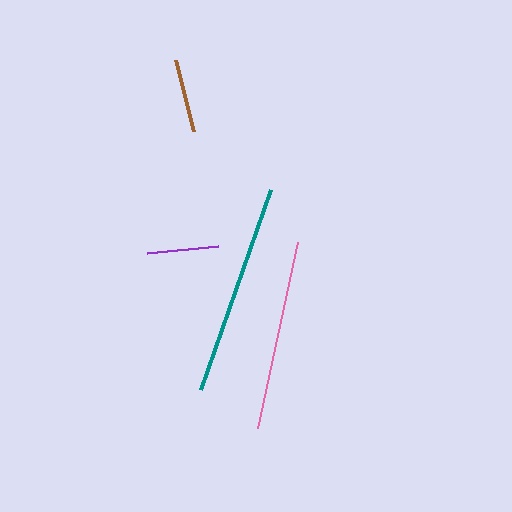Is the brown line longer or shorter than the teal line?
The teal line is longer than the brown line.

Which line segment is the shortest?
The purple line is the shortest at approximately 71 pixels.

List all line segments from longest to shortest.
From longest to shortest: teal, pink, brown, purple.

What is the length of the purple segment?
The purple segment is approximately 71 pixels long.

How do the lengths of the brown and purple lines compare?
The brown and purple lines are approximately the same length.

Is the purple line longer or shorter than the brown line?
The brown line is longer than the purple line.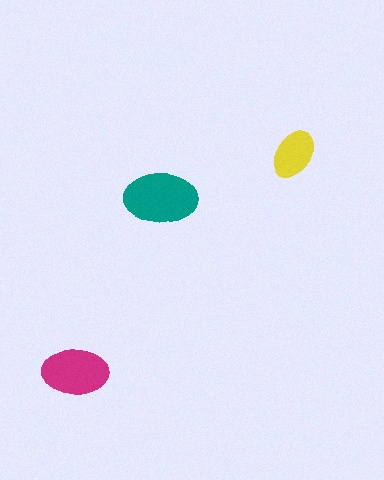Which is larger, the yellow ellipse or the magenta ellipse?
The magenta one.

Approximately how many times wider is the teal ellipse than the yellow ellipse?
About 1.5 times wider.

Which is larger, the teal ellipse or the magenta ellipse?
The teal one.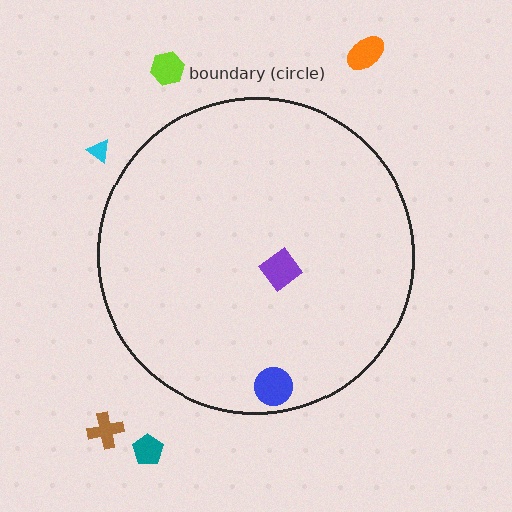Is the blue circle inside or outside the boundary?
Inside.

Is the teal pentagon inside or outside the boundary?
Outside.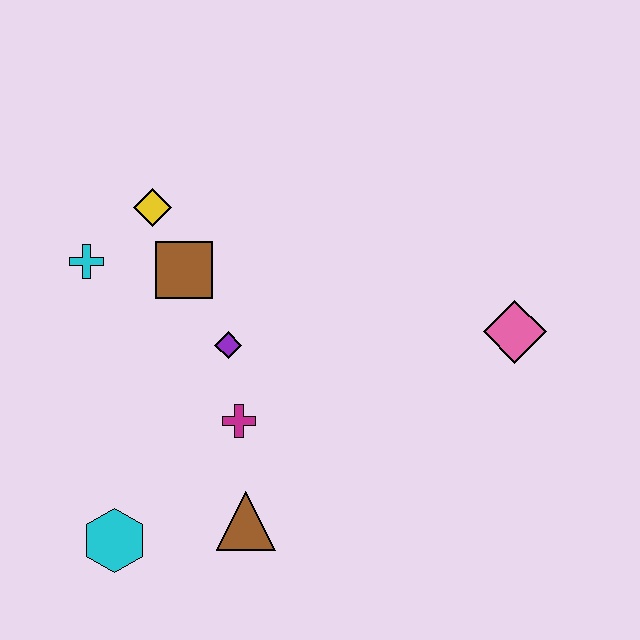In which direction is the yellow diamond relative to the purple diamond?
The yellow diamond is above the purple diamond.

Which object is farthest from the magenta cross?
The pink diamond is farthest from the magenta cross.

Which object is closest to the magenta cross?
The purple diamond is closest to the magenta cross.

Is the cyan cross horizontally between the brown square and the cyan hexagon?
No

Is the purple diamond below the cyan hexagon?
No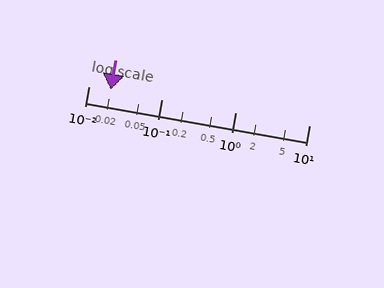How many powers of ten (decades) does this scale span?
The scale spans 3 decades, from 0.01 to 10.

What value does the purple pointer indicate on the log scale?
The pointer indicates approximately 0.02.